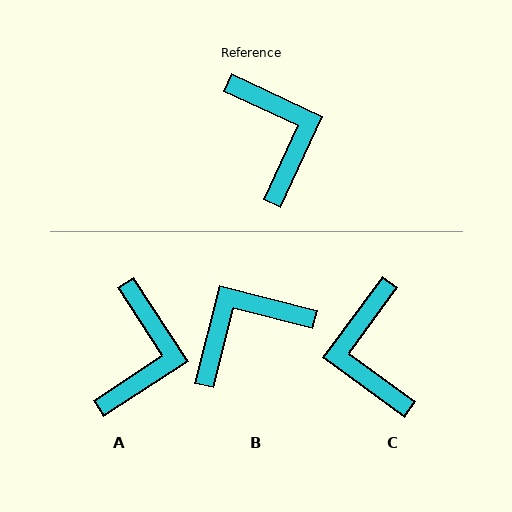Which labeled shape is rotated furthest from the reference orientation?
C, about 169 degrees away.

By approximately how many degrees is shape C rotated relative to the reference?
Approximately 169 degrees counter-clockwise.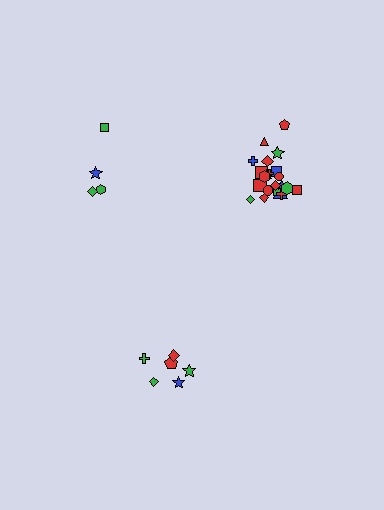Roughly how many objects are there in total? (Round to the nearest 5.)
Roughly 30 objects in total.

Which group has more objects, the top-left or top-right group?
The top-right group.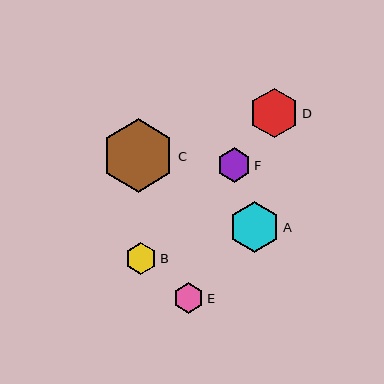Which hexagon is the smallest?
Hexagon E is the smallest with a size of approximately 31 pixels.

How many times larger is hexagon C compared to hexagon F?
Hexagon C is approximately 2.1 times the size of hexagon F.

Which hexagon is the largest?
Hexagon C is the largest with a size of approximately 73 pixels.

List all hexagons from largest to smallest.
From largest to smallest: C, A, D, F, B, E.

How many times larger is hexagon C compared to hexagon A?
Hexagon C is approximately 1.4 times the size of hexagon A.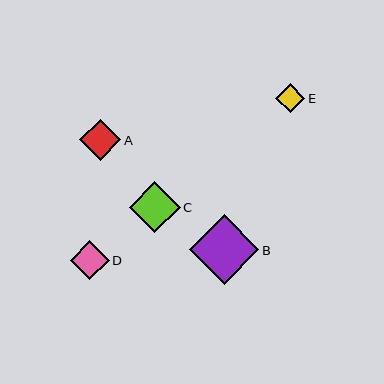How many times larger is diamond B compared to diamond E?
Diamond B is approximately 2.4 times the size of diamond E.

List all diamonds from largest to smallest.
From largest to smallest: B, C, A, D, E.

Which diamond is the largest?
Diamond B is the largest with a size of approximately 70 pixels.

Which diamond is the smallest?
Diamond E is the smallest with a size of approximately 29 pixels.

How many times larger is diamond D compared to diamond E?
Diamond D is approximately 1.3 times the size of diamond E.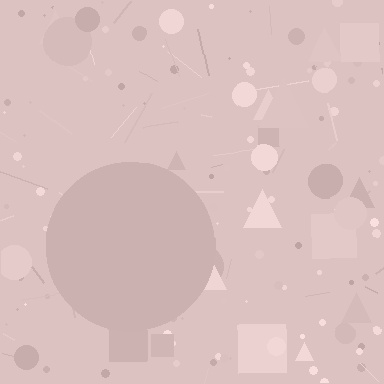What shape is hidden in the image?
A circle is hidden in the image.